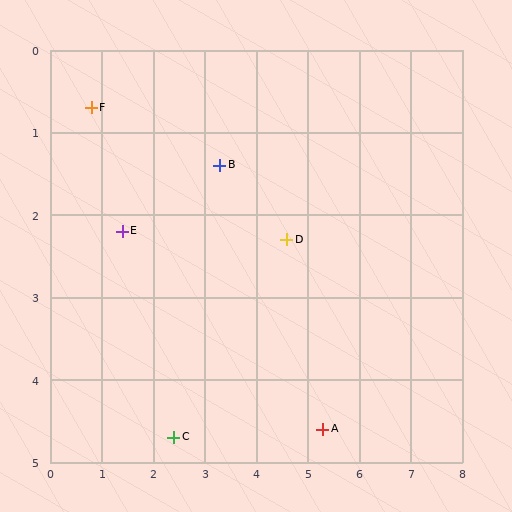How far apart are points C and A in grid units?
Points C and A are about 2.9 grid units apart.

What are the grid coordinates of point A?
Point A is at approximately (5.3, 4.6).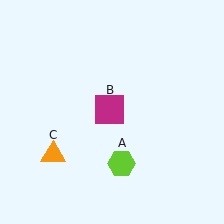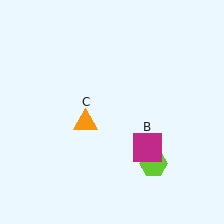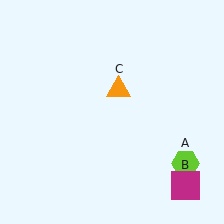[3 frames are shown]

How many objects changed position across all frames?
3 objects changed position: lime hexagon (object A), magenta square (object B), orange triangle (object C).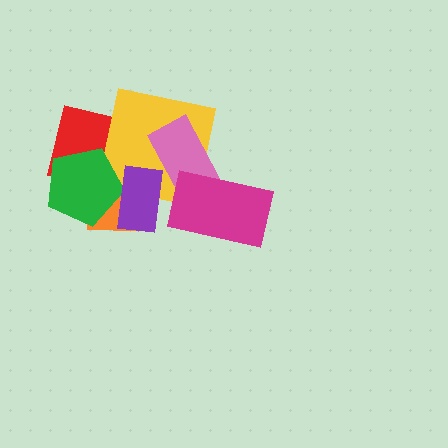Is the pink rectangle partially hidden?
Yes, it is partially covered by another shape.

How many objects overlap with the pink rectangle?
2 objects overlap with the pink rectangle.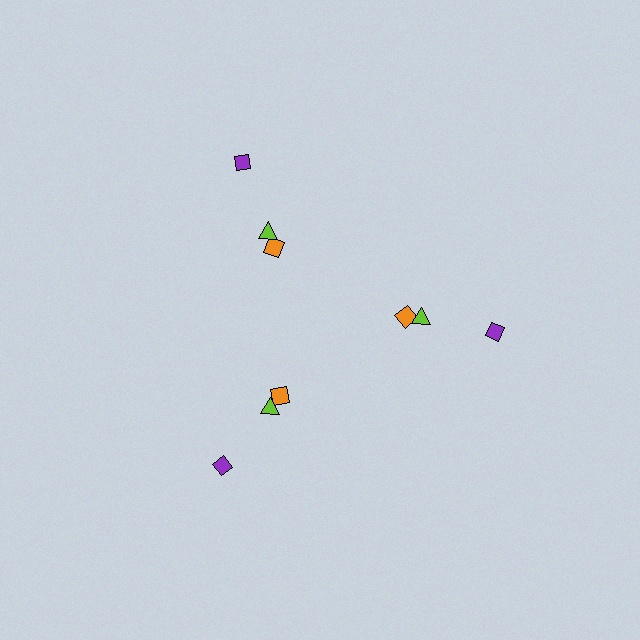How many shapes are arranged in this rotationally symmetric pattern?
There are 9 shapes, arranged in 3 groups of 3.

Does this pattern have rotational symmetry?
Yes, this pattern has 3-fold rotational symmetry. It looks the same after rotating 120 degrees around the center.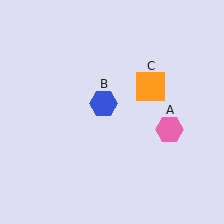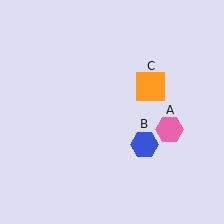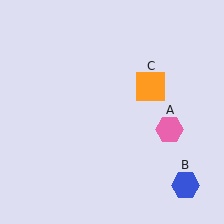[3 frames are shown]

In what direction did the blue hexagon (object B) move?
The blue hexagon (object B) moved down and to the right.